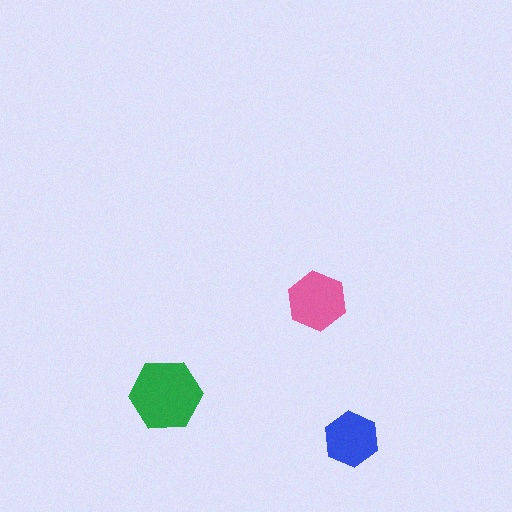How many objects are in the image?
There are 3 objects in the image.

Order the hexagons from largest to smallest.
the green one, the pink one, the blue one.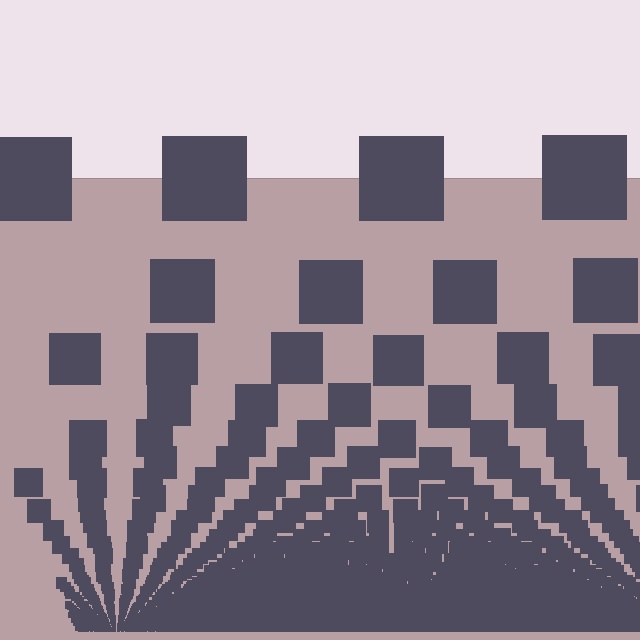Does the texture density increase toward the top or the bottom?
Density increases toward the bottom.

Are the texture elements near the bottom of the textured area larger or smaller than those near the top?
Smaller. The gradient is inverted — elements near the bottom are smaller and denser.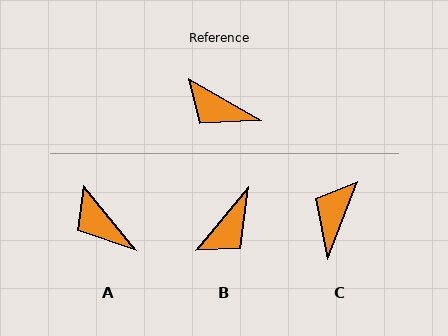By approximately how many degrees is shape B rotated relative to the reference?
Approximately 80 degrees counter-clockwise.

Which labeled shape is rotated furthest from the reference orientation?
C, about 82 degrees away.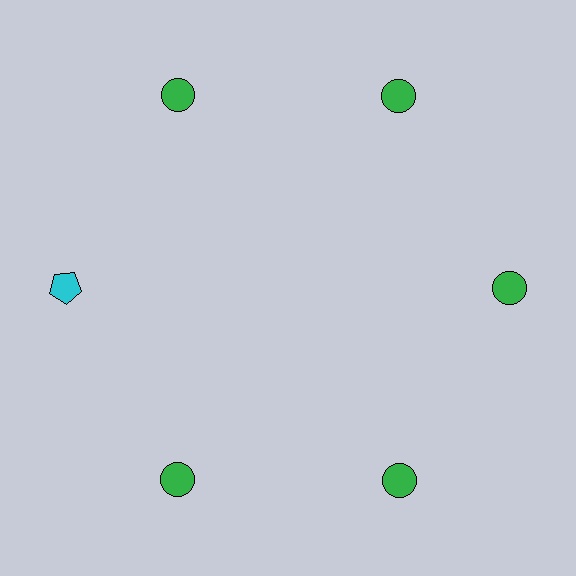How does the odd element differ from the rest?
It differs in both color (cyan instead of green) and shape (pentagon instead of circle).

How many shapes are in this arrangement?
There are 6 shapes arranged in a ring pattern.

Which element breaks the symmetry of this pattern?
The cyan pentagon at roughly the 9 o'clock position breaks the symmetry. All other shapes are green circles.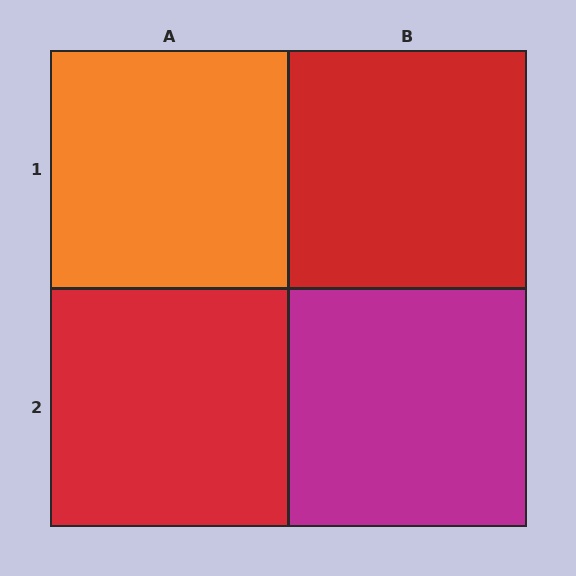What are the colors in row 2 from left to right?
Red, magenta.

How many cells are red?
2 cells are red.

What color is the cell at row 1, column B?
Red.